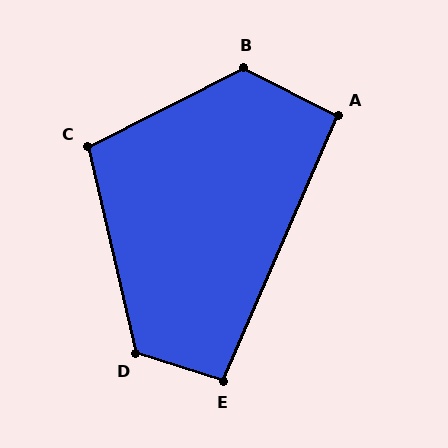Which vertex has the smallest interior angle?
A, at approximately 93 degrees.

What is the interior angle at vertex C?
Approximately 104 degrees (obtuse).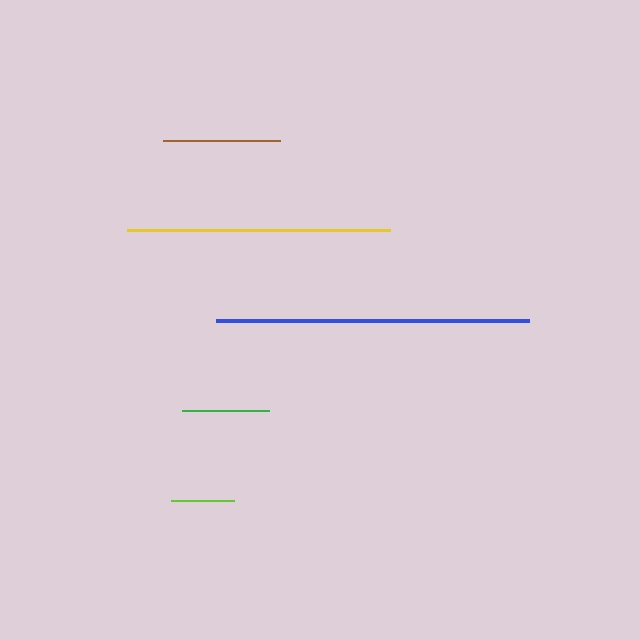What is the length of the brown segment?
The brown segment is approximately 117 pixels long.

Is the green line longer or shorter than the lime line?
The green line is longer than the lime line.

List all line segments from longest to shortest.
From longest to shortest: blue, yellow, brown, green, lime.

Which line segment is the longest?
The blue line is the longest at approximately 313 pixels.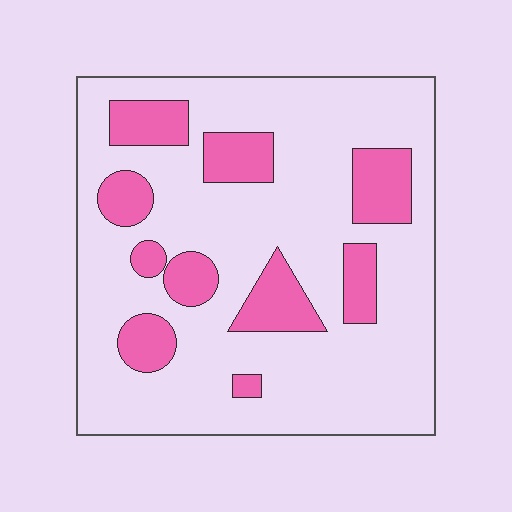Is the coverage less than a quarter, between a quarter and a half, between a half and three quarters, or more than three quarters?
Less than a quarter.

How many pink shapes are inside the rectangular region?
10.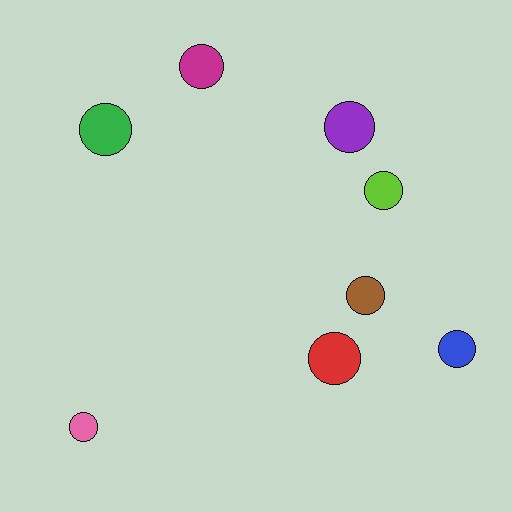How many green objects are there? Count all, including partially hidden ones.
There is 1 green object.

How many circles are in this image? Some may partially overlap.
There are 8 circles.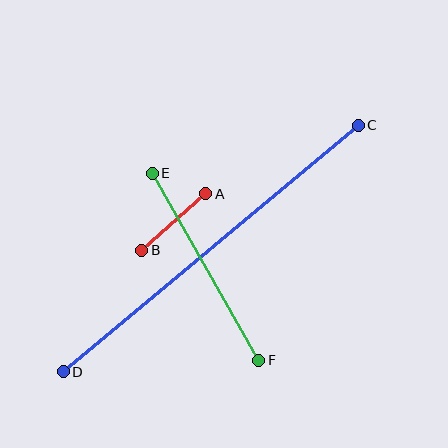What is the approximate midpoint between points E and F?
The midpoint is at approximately (206, 267) pixels.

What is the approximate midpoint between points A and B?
The midpoint is at approximately (174, 222) pixels.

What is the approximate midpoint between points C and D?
The midpoint is at approximately (211, 249) pixels.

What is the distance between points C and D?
The distance is approximately 385 pixels.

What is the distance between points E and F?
The distance is approximately 215 pixels.